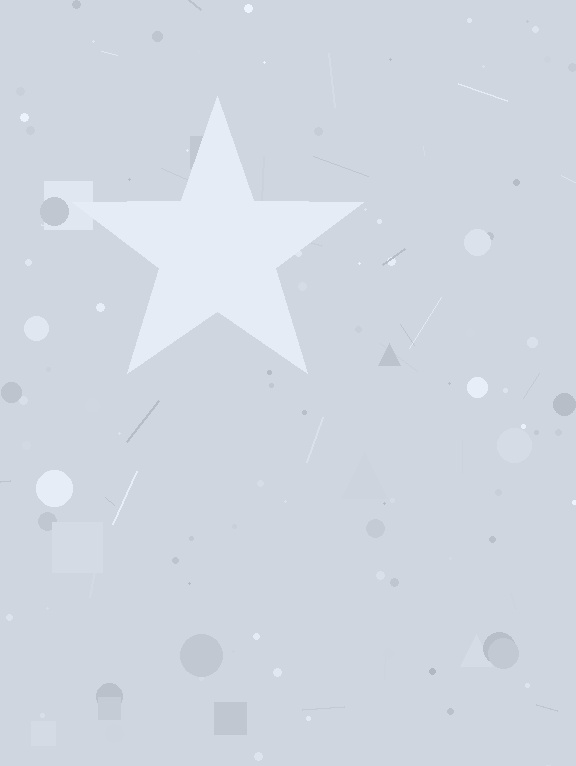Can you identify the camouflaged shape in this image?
The camouflaged shape is a star.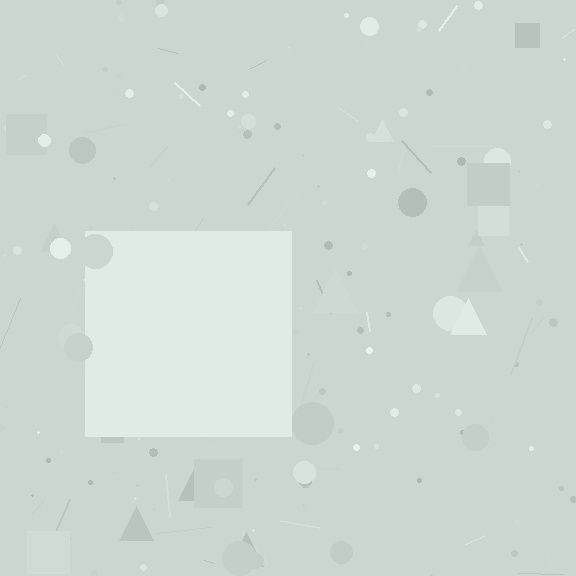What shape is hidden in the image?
A square is hidden in the image.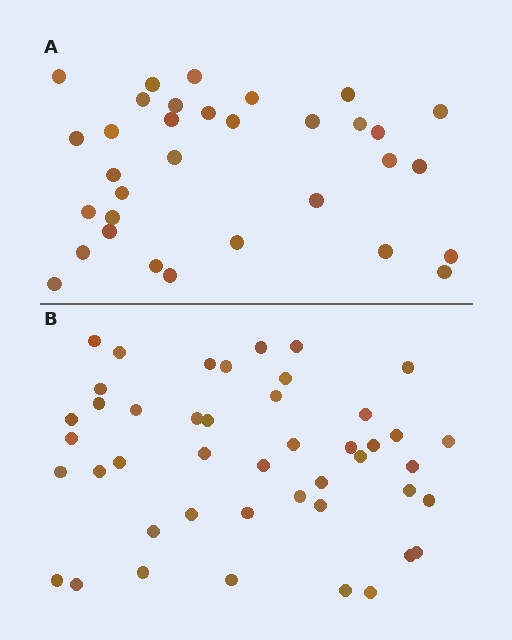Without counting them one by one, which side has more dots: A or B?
Region B (the bottom region) has more dots.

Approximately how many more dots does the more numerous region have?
Region B has roughly 12 or so more dots than region A.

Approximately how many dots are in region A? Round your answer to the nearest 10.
About 30 dots. (The exact count is 33, which rounds to 30.)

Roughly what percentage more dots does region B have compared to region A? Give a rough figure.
About 35% more.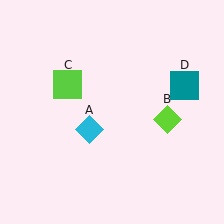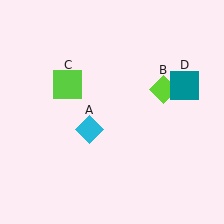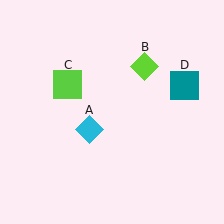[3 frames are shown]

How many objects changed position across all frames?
1 object changed position: lime diamond (object B).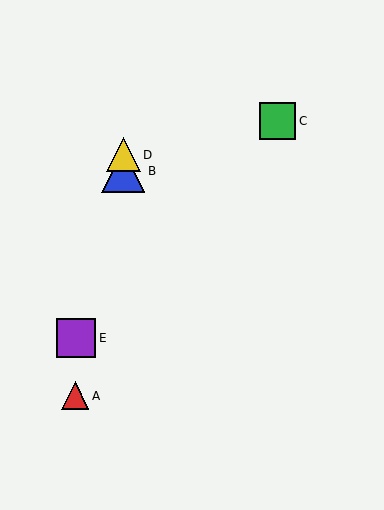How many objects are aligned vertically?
2 objects (B, D) are aligned vertically.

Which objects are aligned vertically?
Objects B, D are aligned vertically.